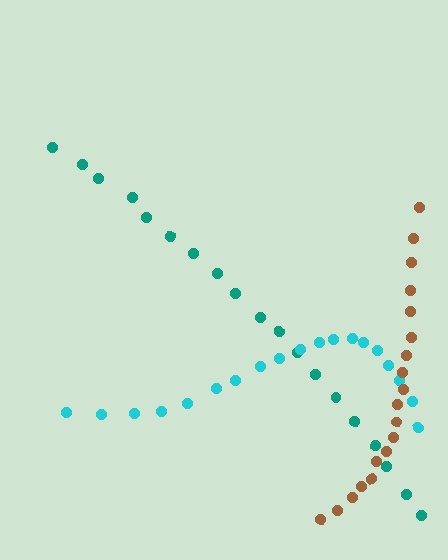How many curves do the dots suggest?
There are 3 distinct paths.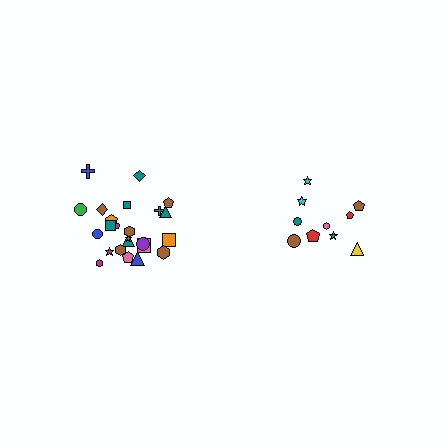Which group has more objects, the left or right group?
The left group.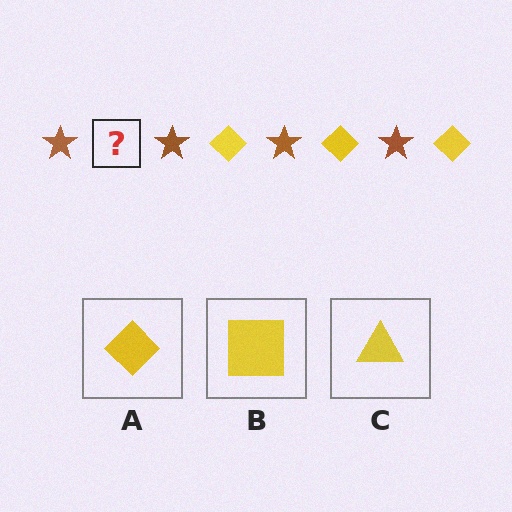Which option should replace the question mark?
Option A.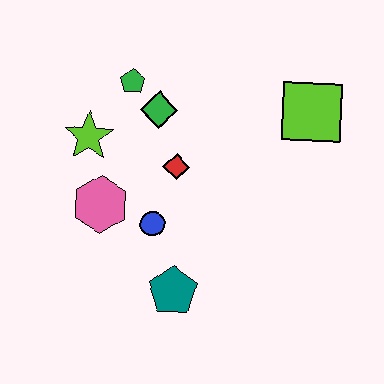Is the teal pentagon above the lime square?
No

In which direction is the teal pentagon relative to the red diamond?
The teal pentagon is below the red diamond.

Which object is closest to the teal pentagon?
The blue circle is closest to the teal pentagon.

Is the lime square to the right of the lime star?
Yes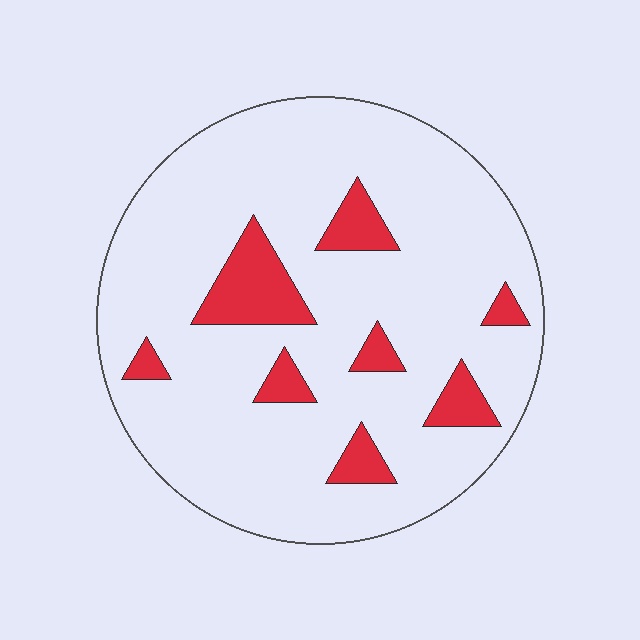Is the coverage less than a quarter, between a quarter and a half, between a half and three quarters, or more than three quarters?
Less than a quarter.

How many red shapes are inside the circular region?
8.